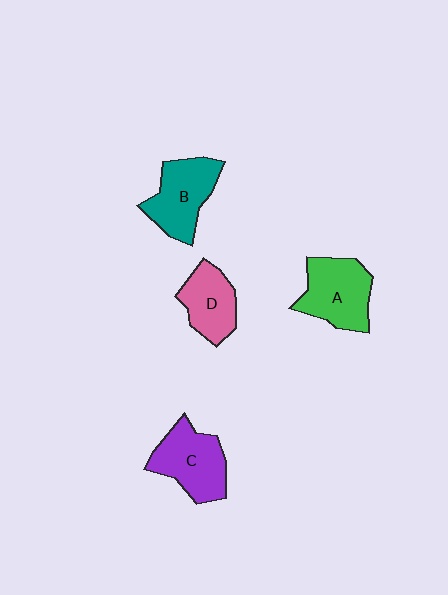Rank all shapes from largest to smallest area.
From largest to smallest: A (green), C (purple), B (teal), D (pink).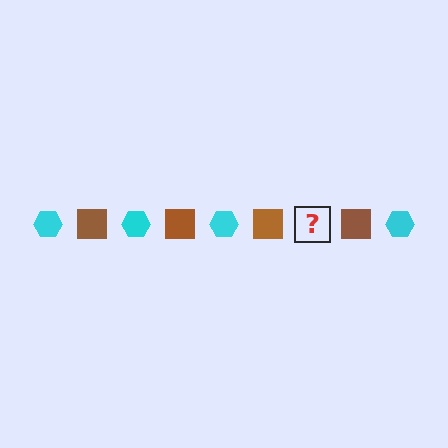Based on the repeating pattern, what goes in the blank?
The blank should be a cyan hexagon.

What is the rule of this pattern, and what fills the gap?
The rule is that the pattern alternates between cyan hexagon and brown square. The gap should be filled with a cyan hexagon.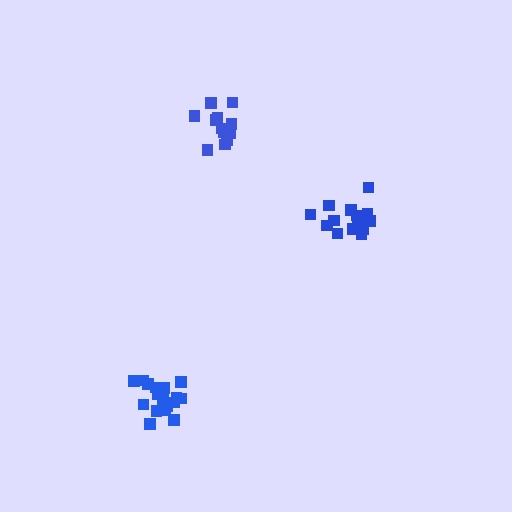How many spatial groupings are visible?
There are 3 spatial groupings.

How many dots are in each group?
Group 1: 17 dots, Group 2: 13 dots, Group 3: 18 dots (48 total).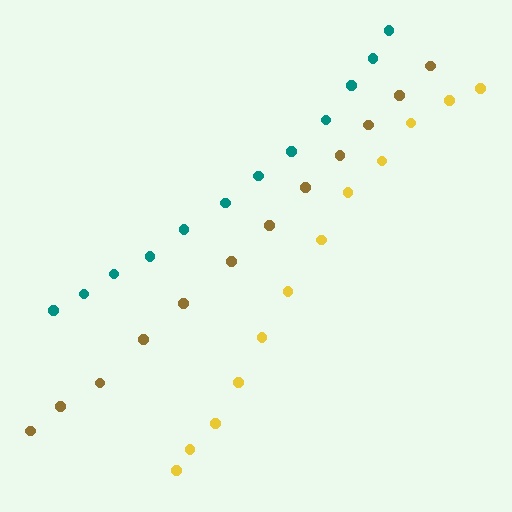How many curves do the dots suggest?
There are 3 distinct paths.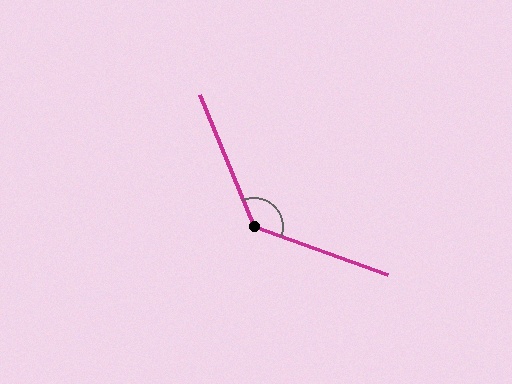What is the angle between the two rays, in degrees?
Approximately 132 degrees.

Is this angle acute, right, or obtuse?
It is obtuse.